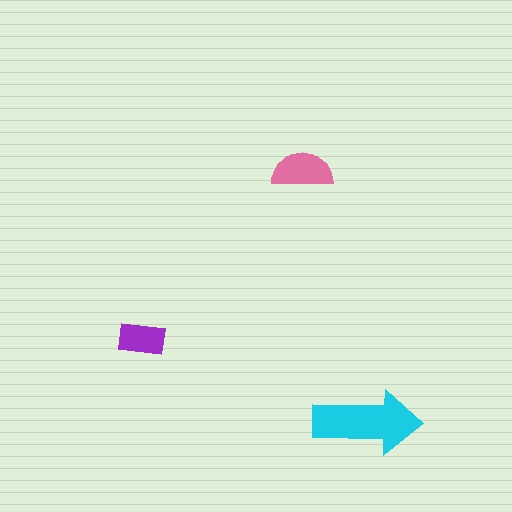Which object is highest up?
The pink semicircle is topmost.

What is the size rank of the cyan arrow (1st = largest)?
1st.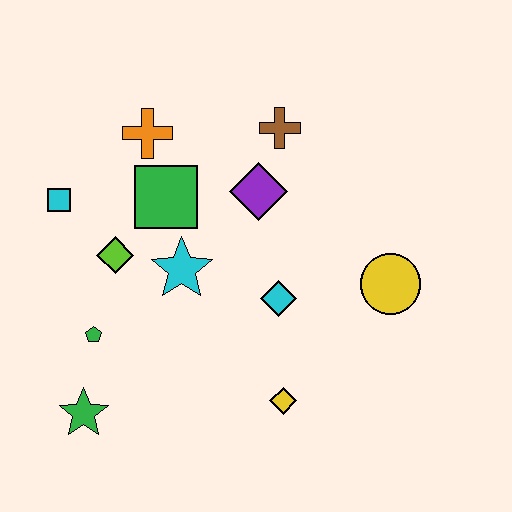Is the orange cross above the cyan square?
Yes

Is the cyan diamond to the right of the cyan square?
Yes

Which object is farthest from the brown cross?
The green star is farthest from the brown cross.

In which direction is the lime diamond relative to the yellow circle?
The lime diamond is to the left of the yellow circle.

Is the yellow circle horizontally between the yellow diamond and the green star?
No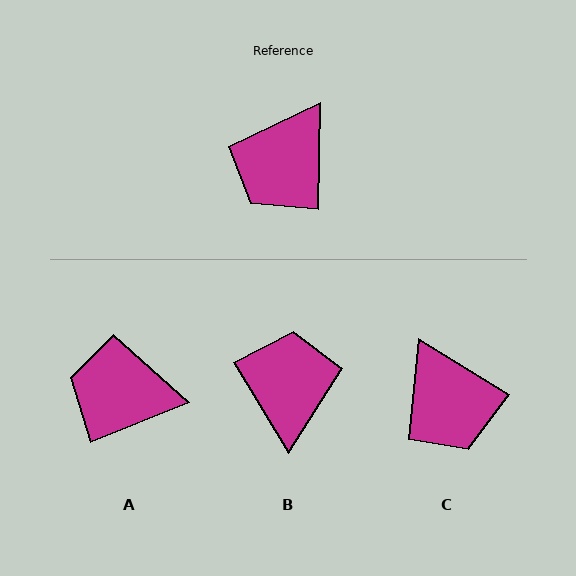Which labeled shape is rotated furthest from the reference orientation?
B, about 148 degrees away.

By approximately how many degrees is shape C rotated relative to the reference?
Approximately 59 degrees counter-clockwise.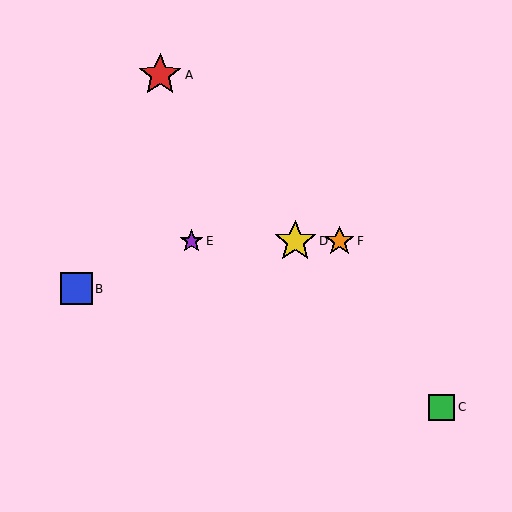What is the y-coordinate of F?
Object F is at y≈241.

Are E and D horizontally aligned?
Yes, both are at y≈241.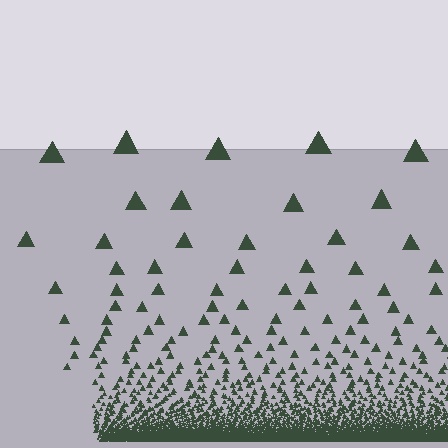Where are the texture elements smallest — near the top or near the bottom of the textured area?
Near the bottom.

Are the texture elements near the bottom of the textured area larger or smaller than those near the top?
Smaller. The gradient is inverted — elements near the bottom are smaller and denser.